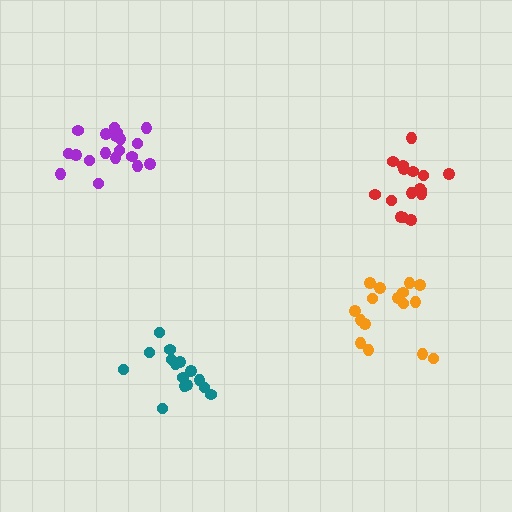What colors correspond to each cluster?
The clusters are colored: orange, purple, teal, red.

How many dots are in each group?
Group 1: 16 dots, Group 2: 20 dots, Group 3: 15 dots, Group 4: 16 dots (67 total).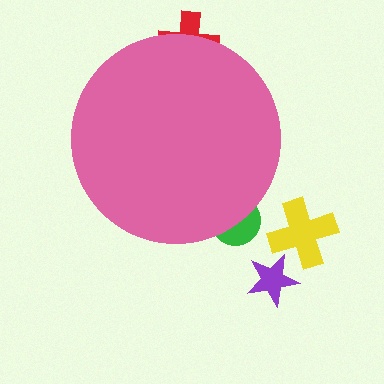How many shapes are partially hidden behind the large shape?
2 shapes are partially hidden.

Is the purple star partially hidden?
No, the purple star is fully visible.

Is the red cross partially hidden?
Yes, the red cross is partially hidden behind the pink circle.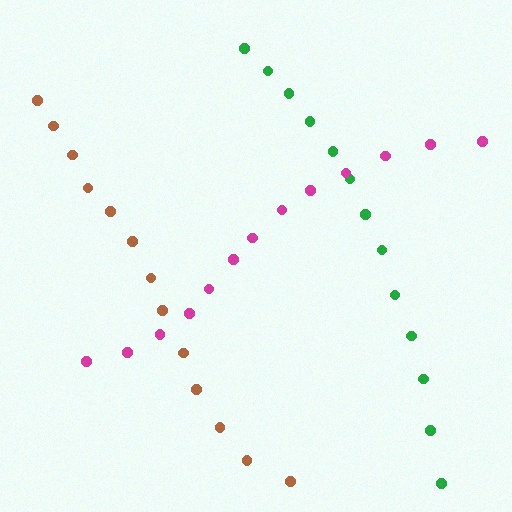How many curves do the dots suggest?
There are 3 distinct paths.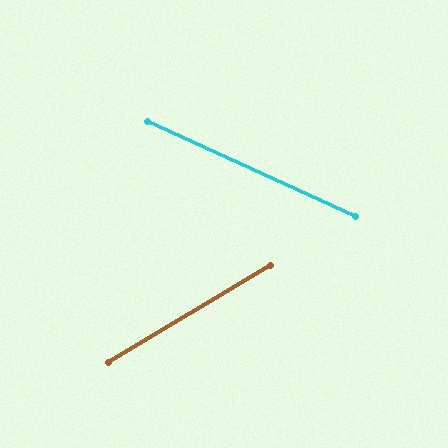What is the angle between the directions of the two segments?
Approximately 56 degrees.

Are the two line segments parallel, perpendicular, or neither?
Neither parallel nor perpendicular — they differ by about 56°.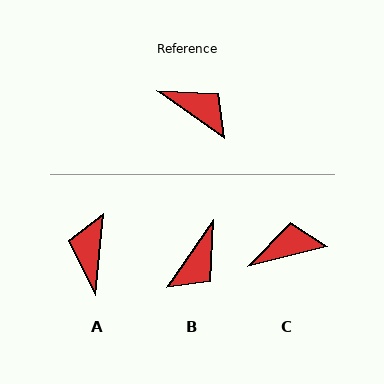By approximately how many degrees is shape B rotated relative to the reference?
Approximately 90 degrees clockwise.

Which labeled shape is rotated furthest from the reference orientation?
A, about 119 degrees away.